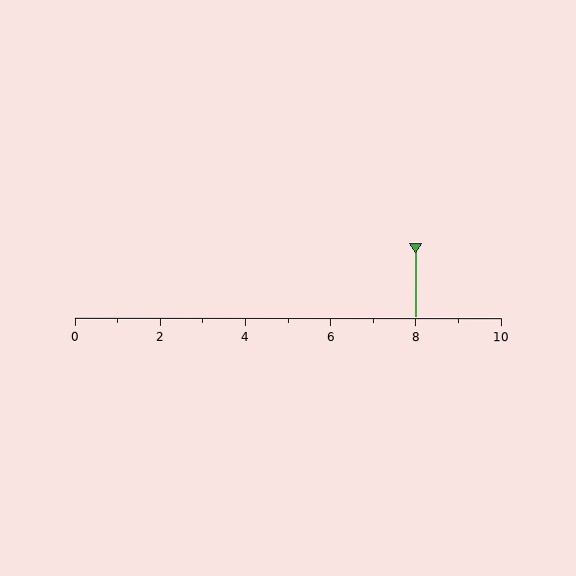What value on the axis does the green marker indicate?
The marker indicates approximately 8.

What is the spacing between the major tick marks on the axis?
The major ticks are spaced 2 apart.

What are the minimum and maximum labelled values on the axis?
The axis runs from 0 to 10.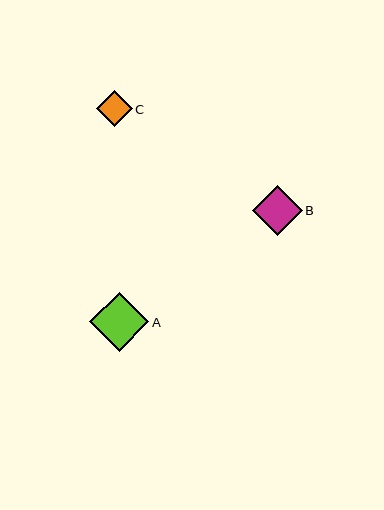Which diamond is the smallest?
Diamond C is the smallest with a size of approximately 36 pixels.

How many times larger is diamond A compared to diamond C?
Diamond A is approximately 1.6 times the size of diamond C.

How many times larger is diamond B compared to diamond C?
Diamond B is approximately 1.4 times the size of diamond C.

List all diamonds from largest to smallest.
From largest to smallest: A, B, C.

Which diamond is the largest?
Diamond A is the largest with a size of approximately 59 pixels.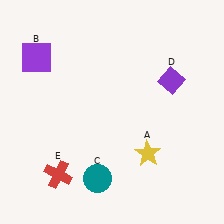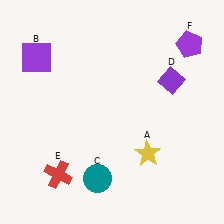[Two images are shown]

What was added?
A purple pentagon (F) was added in Image 2.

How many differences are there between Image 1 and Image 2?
There is 1 difference between the two images.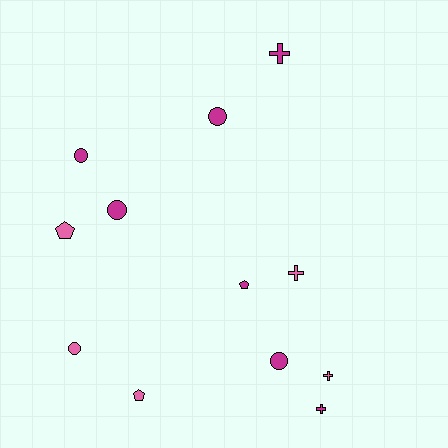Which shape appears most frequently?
Circle, with 5 objects.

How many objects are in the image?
There are 12 objects.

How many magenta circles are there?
There are 4 magenta circles.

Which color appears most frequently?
Magenta, with 7 objects.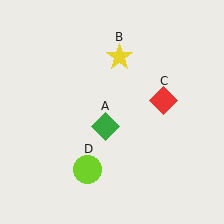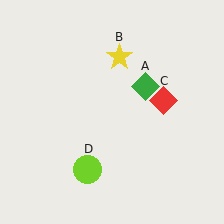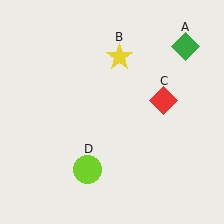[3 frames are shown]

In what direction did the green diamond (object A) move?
The green diamond (object A) moved up and to the right.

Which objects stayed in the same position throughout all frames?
Yellow star (object B) and red diamond (object C) and lime circle (object D) remained stationary.